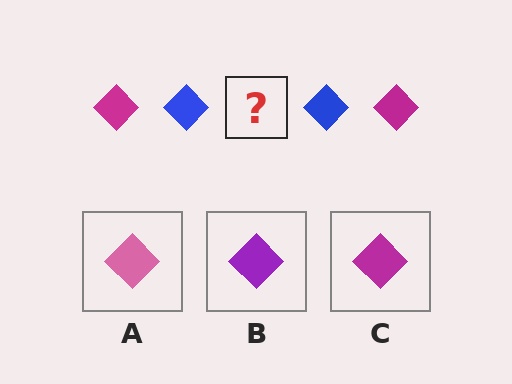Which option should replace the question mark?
Option C.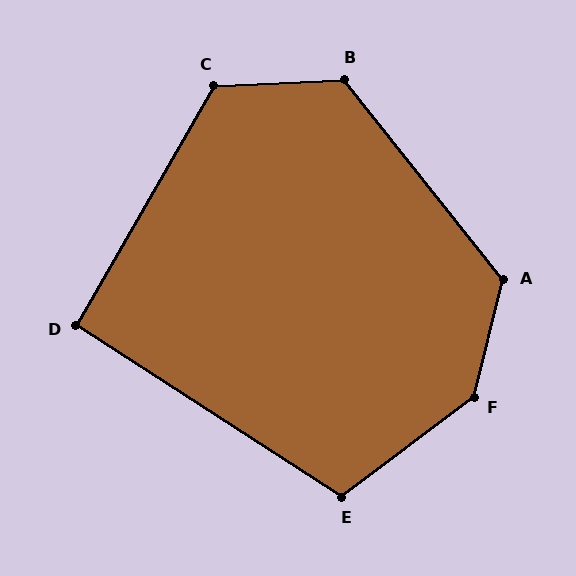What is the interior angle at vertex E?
Approximately 110 degrees (obtuse).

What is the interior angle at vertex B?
Approximately 126 degrees (obtuse).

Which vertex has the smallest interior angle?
D, at approximately 93 degrees.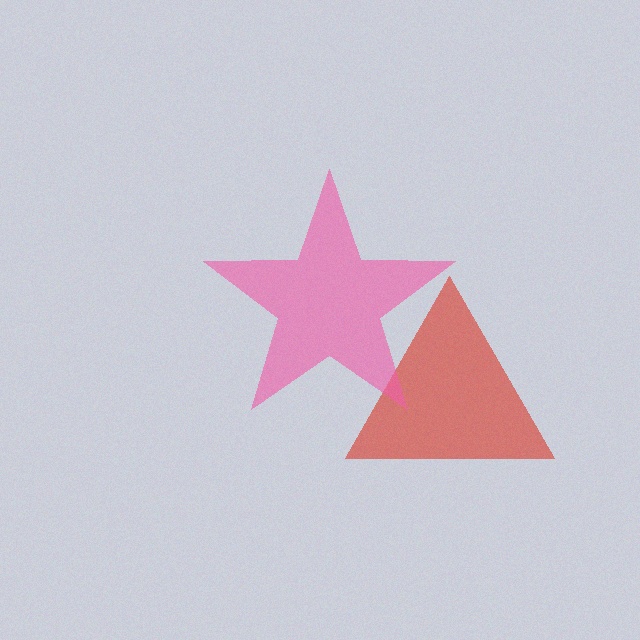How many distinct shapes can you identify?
There are 2 distinct shapes: a red triangle, a pink star.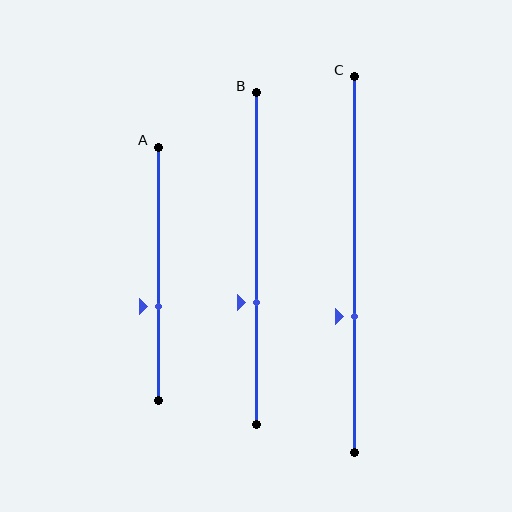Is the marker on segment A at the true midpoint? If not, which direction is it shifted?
No, the marker on segment A is shifted downward by about 13% of the segment length.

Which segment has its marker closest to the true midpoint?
Segment A has its marker closest to the true midpoint.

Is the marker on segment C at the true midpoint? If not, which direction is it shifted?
No, the marker on segment C is shifted downward by about 14% of the segment length.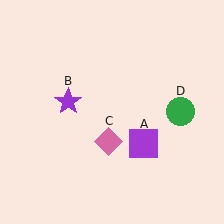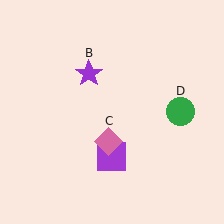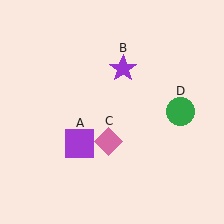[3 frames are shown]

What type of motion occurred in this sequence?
The purple square (object A), purple star (object B) rotated clockwise around the center of the scene.